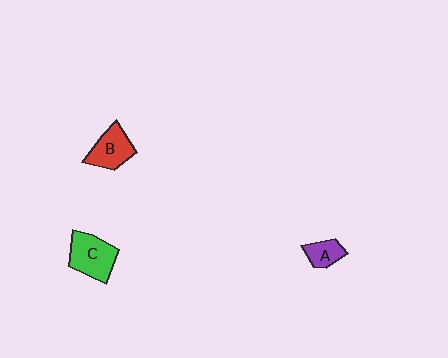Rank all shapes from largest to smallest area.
From largest to smallest: C (green), B (red), A (purple).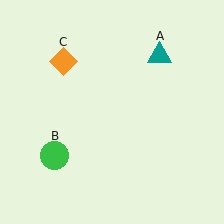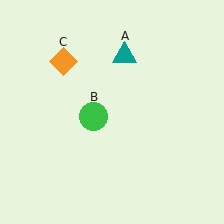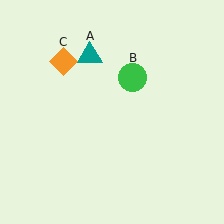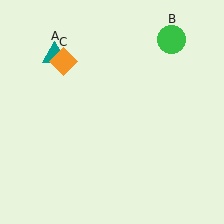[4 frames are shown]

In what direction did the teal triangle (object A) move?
The teal triangle (object A) moved left.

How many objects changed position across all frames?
2 objects changed position: teal triangle (object A), green circle (object B).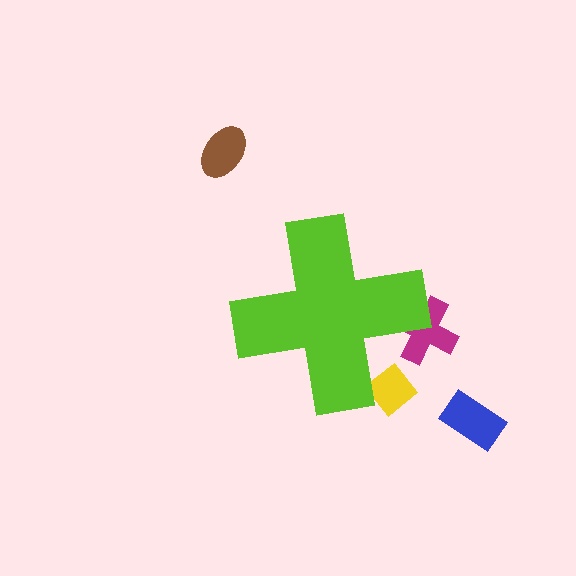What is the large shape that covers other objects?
A lime cross.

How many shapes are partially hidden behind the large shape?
2 shapes are partially hidden.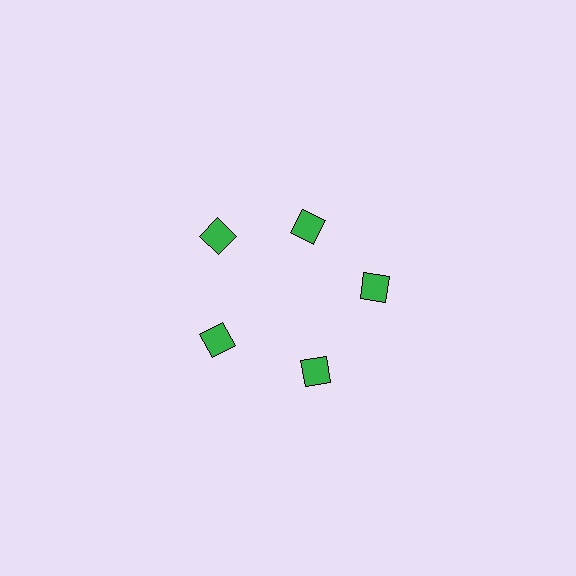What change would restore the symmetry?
The symmetry would be restored by moving it outward, back onto the ring so that all 5 squares sit at equal angles and equal distance from the center.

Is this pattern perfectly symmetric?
No. The 5 green squares are arranged in a ring, but one element near the 1 o'clock position is pulled inward toward the center, breaking the 5-fold rotational symmetry.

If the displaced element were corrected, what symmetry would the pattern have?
It would have 5-fold rotational symmetry — the pattern would map onto itself every 72 degrees.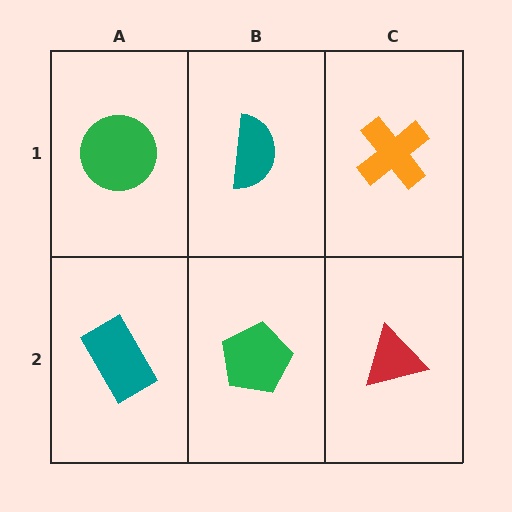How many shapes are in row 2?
3 shapes.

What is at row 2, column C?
A red triangle.